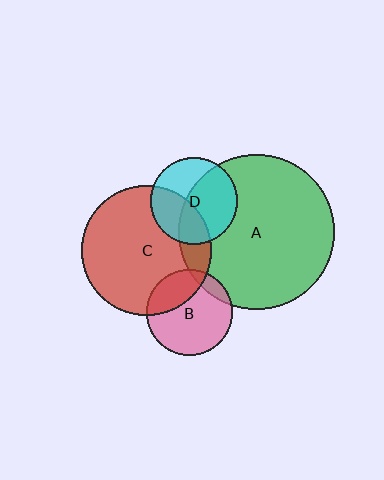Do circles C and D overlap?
Yes.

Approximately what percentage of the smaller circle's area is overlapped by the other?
Approximately 40%.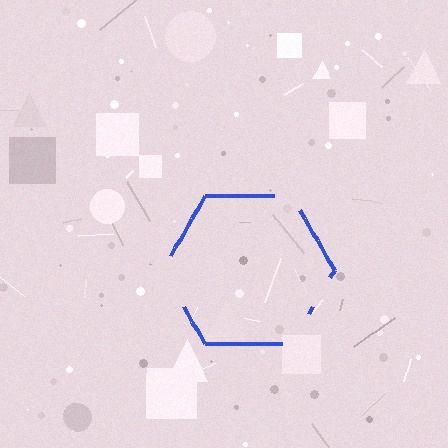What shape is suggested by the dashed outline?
The dashed outline suggests a hexagon.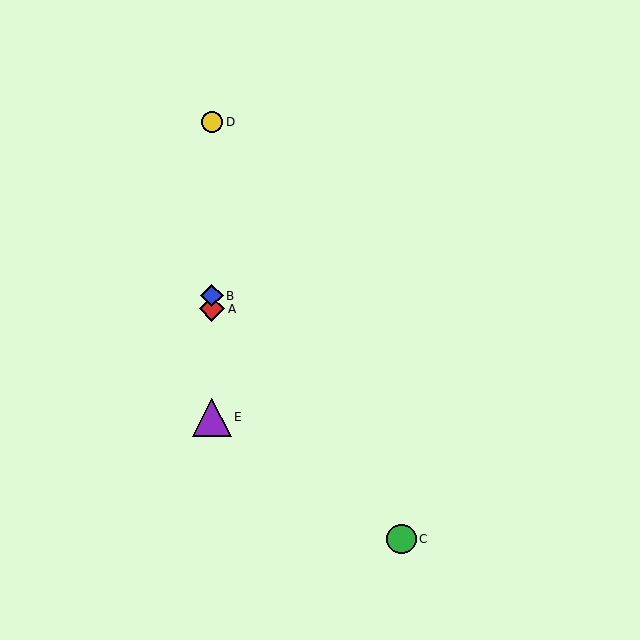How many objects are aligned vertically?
4 objects (A, B, D, E) are aligned vertically.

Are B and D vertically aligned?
Yes, both are at x≈212.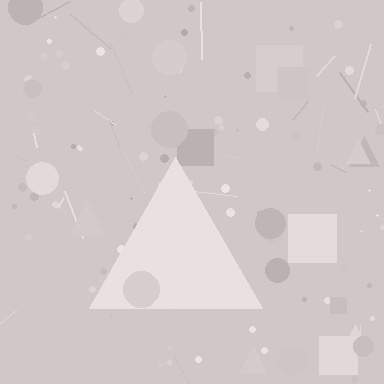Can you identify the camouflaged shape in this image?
The camouflaged shape is a triangle.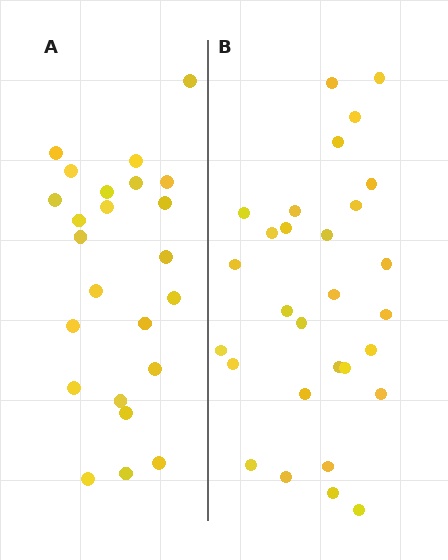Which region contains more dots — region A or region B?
Region B (the right region) has more dots.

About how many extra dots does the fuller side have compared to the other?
Region B has about 5 more dots than region A.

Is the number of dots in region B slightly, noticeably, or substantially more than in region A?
Region B has only slightly more — the two regions are fairly close. The ratio is roughly 1.2 to 1.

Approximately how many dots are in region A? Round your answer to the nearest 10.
About 20 dots. (The exact count is 24, which rounds to 20.)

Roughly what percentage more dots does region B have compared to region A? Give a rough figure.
About 20% more.